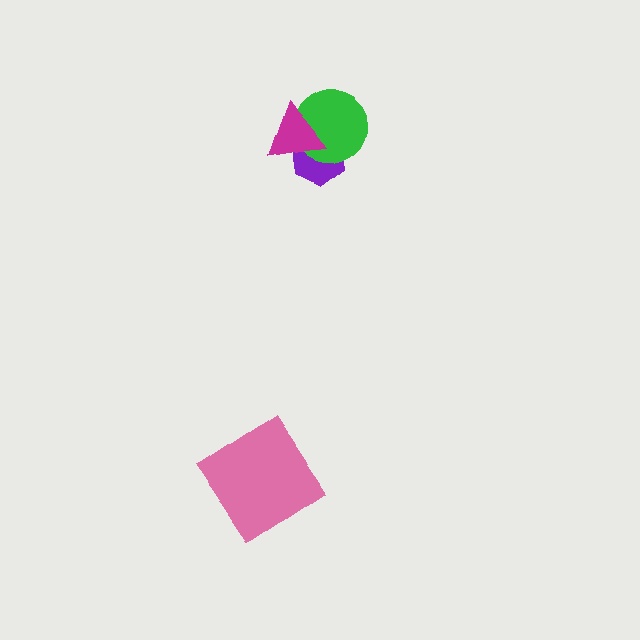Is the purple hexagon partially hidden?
Yes, it is partially covered by another shape.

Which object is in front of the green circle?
The magenta triangle is in front of the green circle.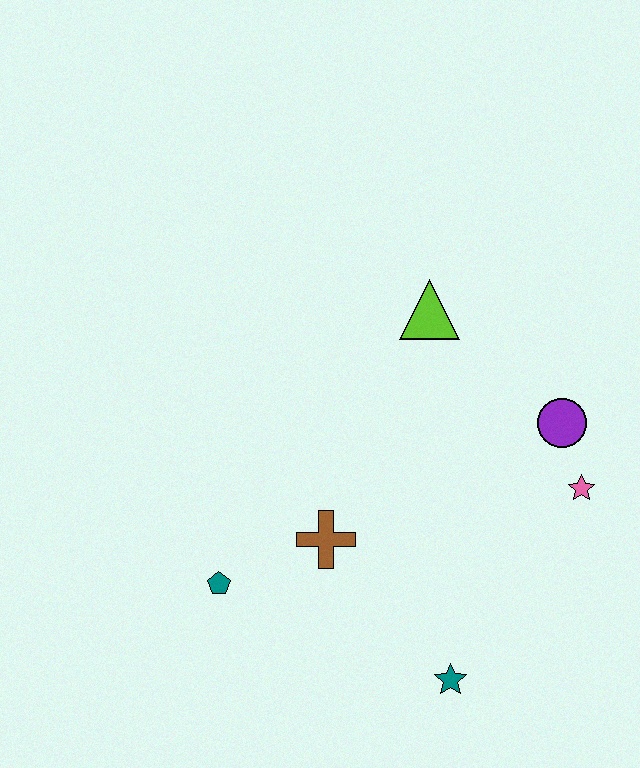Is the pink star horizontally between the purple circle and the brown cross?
No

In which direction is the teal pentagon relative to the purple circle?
The teal pentagon is to the left of the purple circle.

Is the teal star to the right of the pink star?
No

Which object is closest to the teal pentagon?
The brown cross is closest to the teal pentagon.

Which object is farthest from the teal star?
The lime triangle is farthest from the teal star.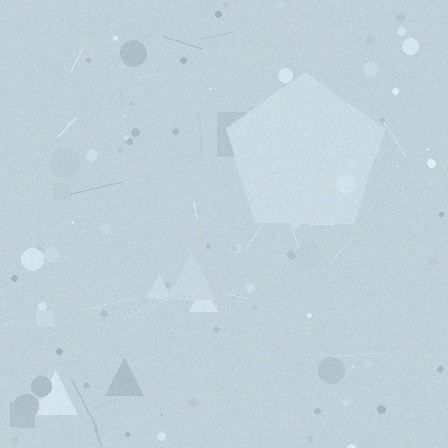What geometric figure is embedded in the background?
A pentagon is embedded in the background.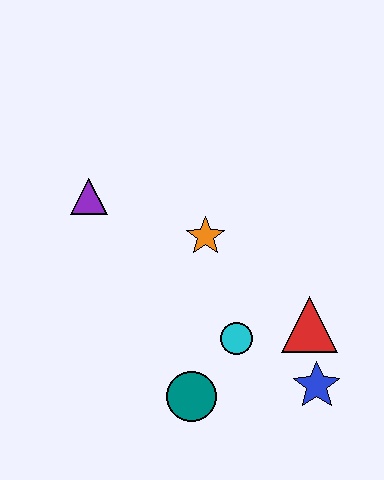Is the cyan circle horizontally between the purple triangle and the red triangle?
Yes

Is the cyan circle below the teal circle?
No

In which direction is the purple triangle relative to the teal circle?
The purple triangle is above the teal circle.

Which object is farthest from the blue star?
The purple triangle is farthest from the blue star.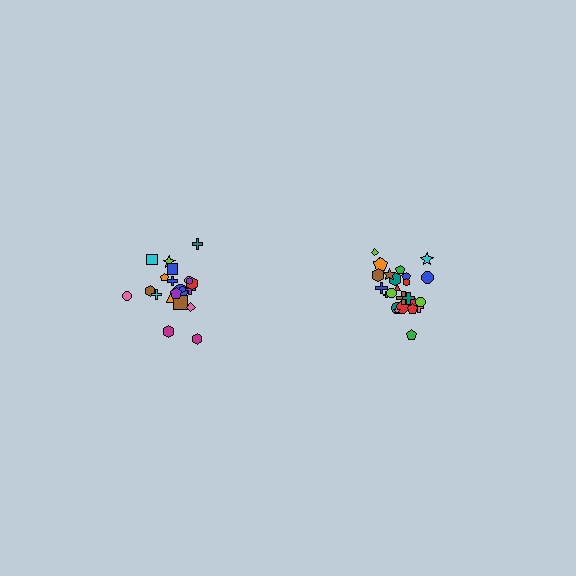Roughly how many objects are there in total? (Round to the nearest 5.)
Roughly 45 objects in total.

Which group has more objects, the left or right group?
The right group.